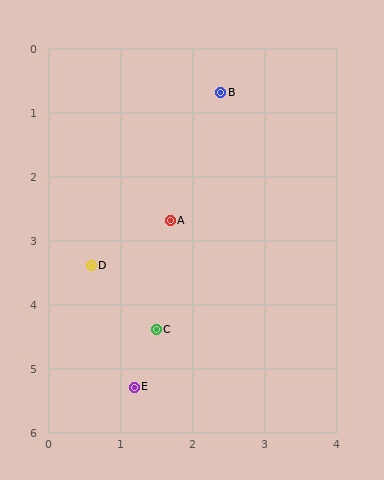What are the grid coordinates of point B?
Point B is at approximately (2.4, 0.7).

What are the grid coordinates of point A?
Point A is at approximately (1.7, 2.7).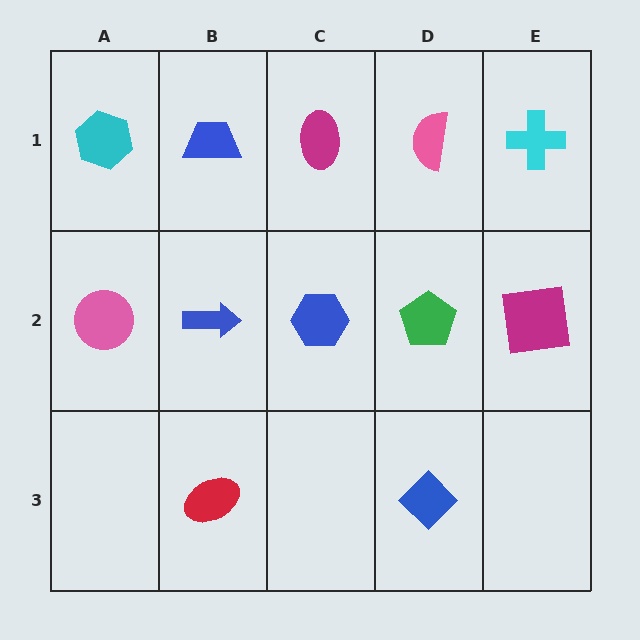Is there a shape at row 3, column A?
No, that cell is empty.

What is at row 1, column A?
A cyan hexagon.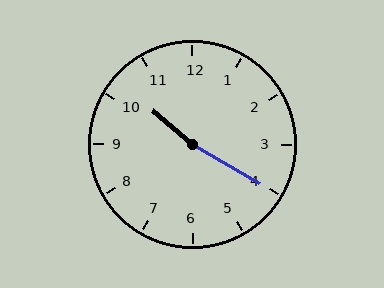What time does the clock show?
10:20.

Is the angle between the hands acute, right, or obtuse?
It is obtuse.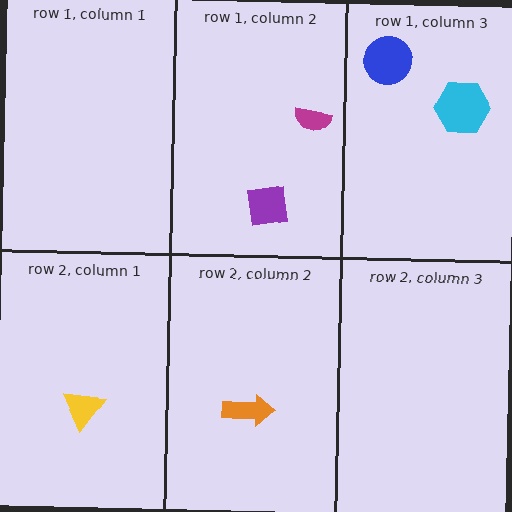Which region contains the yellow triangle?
The row 2, column 1 region.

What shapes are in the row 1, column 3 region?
The blue circle, the cyan hexagon.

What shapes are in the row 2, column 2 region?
The orange arrow.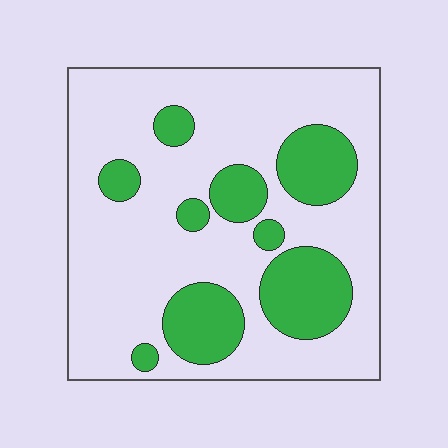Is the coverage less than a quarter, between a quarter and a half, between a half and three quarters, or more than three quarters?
Between a quarter and a half.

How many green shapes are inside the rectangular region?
9.